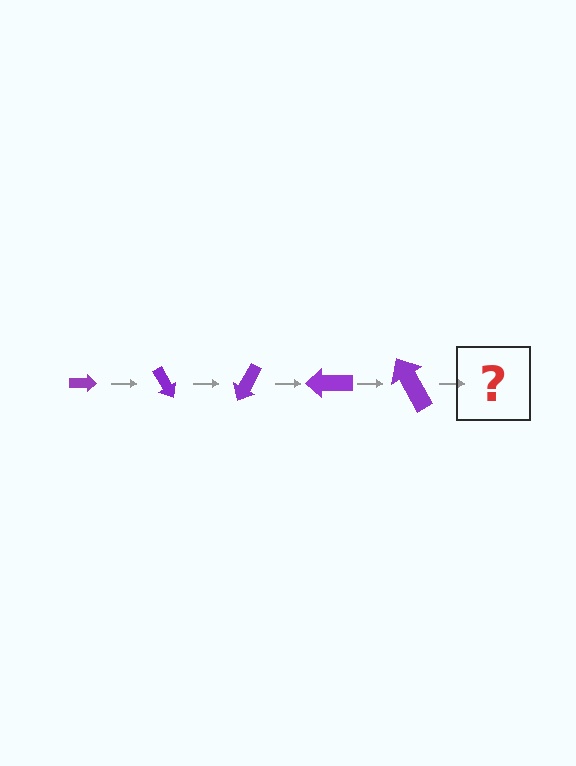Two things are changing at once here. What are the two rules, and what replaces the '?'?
The two rules are that the arrow grows larger each step and it rotates 60 degrees each step. The '?' should be an arrow, larger than the previous one and rotated 300 degrees from the start.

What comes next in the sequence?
The next element should be an arrow, larger than the previous one and rotated 300 degrees from the start.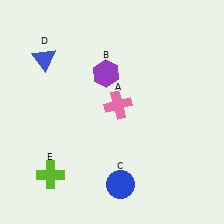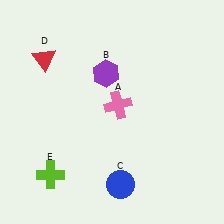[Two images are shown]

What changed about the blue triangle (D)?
In Image 1, D is blue. In Image 2, it changed to red.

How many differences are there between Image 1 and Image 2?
There is 1 difference between the two images.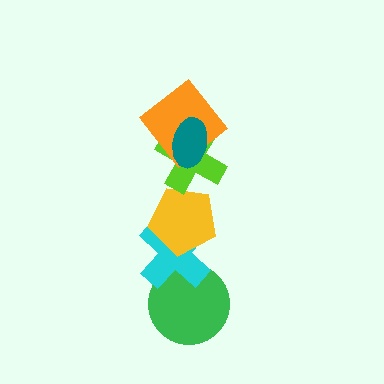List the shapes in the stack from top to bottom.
From top to bottom: the teal ellipse, the orange diamond, the lime cross, the yellow pentagon, the cyan cross, the green circle.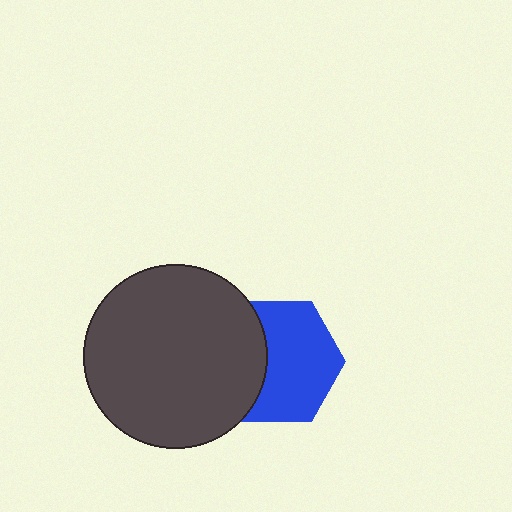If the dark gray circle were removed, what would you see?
You would see the complete blue hexagon.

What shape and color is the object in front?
The object in front is a dark gray circle.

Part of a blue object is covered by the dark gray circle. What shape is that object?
It is a hexagon.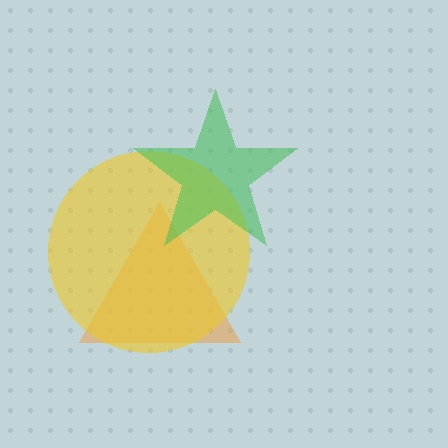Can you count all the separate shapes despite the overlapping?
Yes, there are 3 separate shapes.